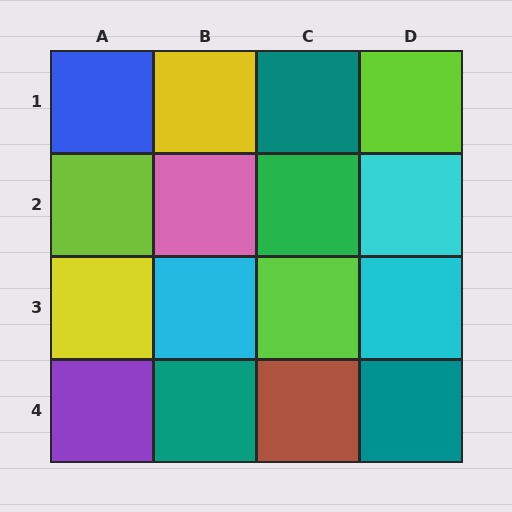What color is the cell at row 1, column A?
Blue.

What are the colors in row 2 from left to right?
Lime, pink, green, cyan.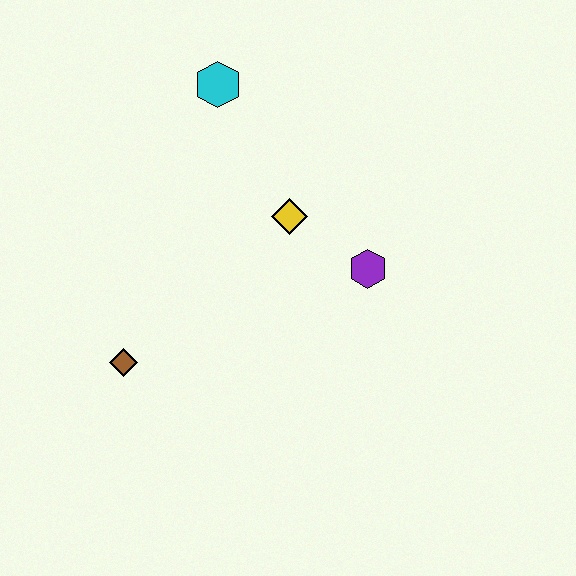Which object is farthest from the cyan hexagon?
The brown diamond is farthest from the cyan hexagon.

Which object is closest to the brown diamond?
The yellow diamond is closest to the brown diamond.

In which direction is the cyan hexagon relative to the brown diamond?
The cyan hexagon is above the brown diamond.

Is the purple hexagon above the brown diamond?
Yes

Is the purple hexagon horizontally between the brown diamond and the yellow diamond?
No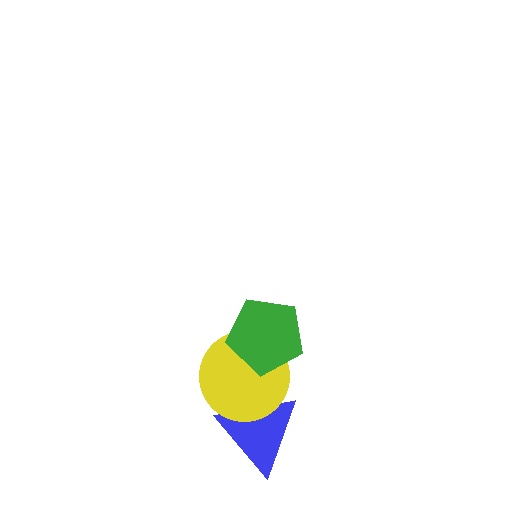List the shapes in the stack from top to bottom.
From top to bottom: the green pentagon, the yellow circle, the blue triangle.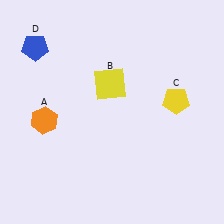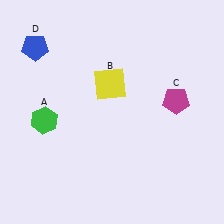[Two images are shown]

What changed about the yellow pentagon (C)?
In Image 1, C is yellow. In Image 2, it changed to magenta.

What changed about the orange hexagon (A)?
In Image 1, A is orange. In Image 2, it changed to green.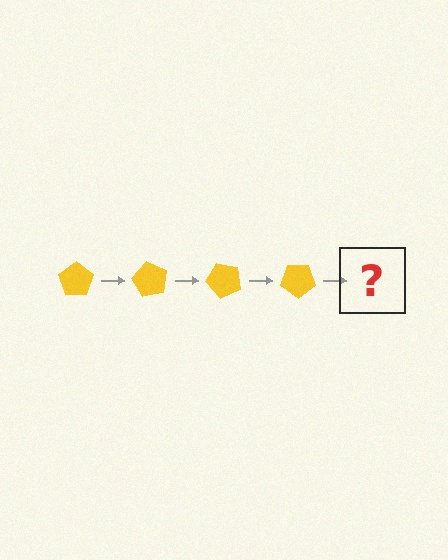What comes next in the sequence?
The next element should be a yellow pentagon rotated 240 degrees.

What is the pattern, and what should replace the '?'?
The pattern is that the pentagon rotates 60 degrees each step. The '?' should be a yellow pentagon rotated 240 degrees.